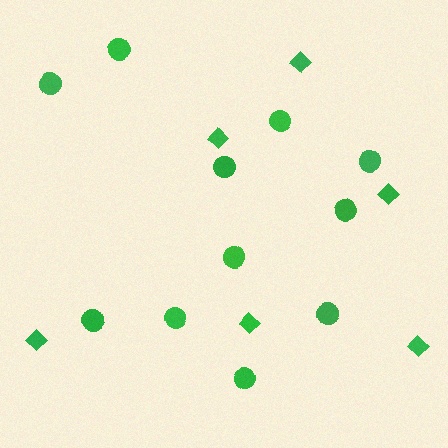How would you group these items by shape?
There are 2 groups: one group of diamonds (6) and one group of circles (11).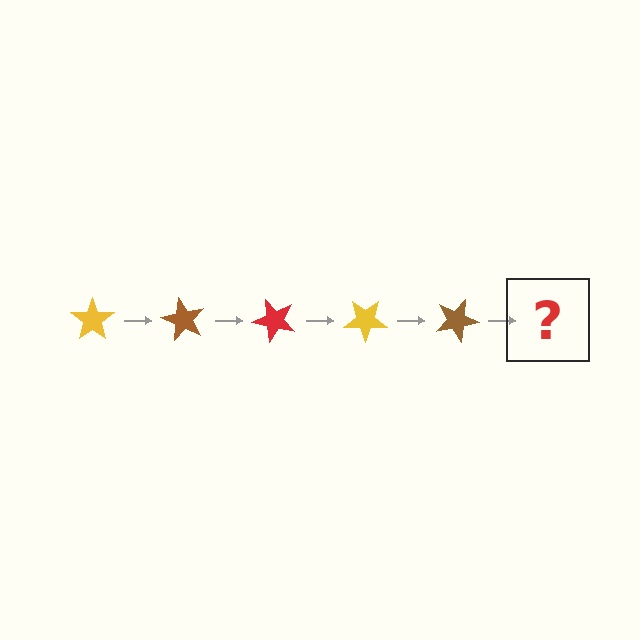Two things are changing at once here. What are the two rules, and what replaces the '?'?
The two rules are that it rotates 60 degrees each step and the color cycles through yellow, brown, and red. The '?' should be a red star, rotated 300 degrees from the start.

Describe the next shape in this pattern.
It should be a red star, rotated 300 degrees from the start.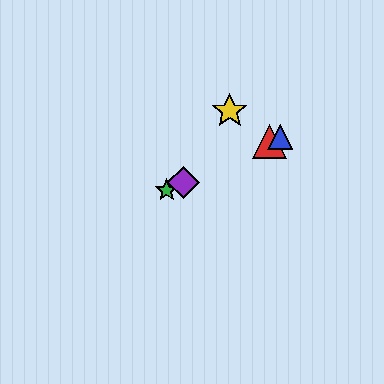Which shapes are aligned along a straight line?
The red triangle, the blue triangle, the green star, the purple diamond are aligned along a straight line.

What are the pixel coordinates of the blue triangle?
The blue triangle is at (280, 137).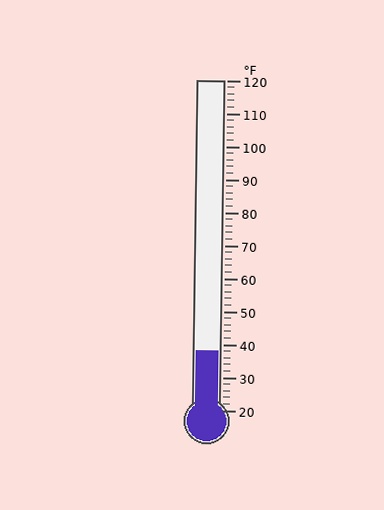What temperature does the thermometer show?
The thermometer shows approximately 38°F.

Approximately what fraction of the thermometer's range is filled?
The thermometer is filled to approximately 20% of its range.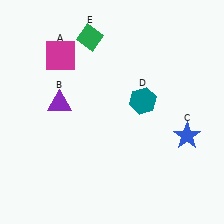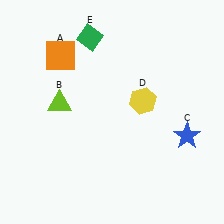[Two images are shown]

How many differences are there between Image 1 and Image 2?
There are 3 differences between the two images.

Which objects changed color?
A changed from magenta to orange. B changed from purple to lime. D changed from teal to yellow.